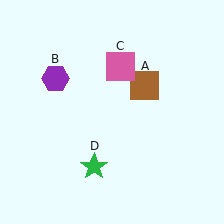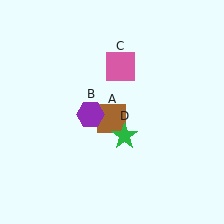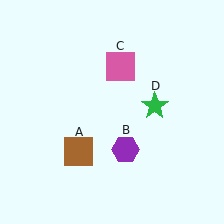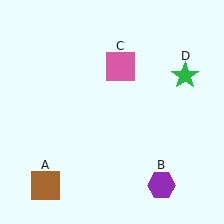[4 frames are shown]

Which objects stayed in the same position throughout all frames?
Pink square (object C) remained stationary.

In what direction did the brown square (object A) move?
The brown square (object A) moved down and to the left.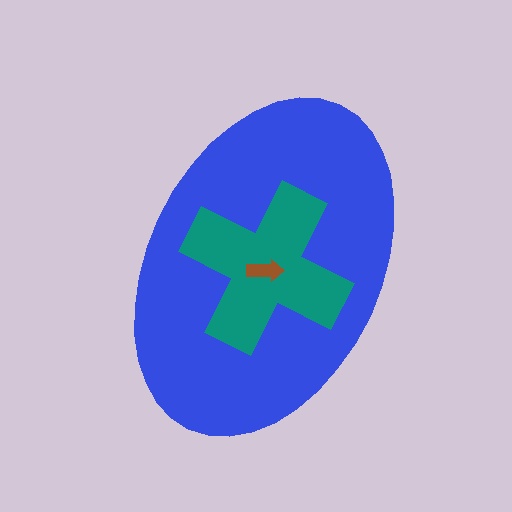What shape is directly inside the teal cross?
The brown arrow.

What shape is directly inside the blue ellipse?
The teal cross.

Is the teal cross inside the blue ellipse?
Yes.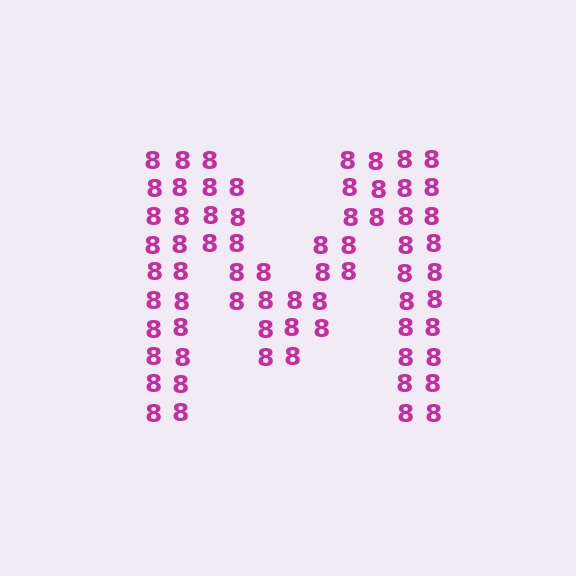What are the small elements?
The small elements are digit 8's.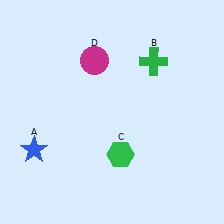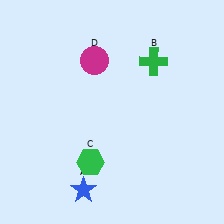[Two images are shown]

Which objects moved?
The objects that moved are: the blue star (A), the green hexagon (C).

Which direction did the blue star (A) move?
The blue star (A) moved right.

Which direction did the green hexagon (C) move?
The green hexagon (C) moved left.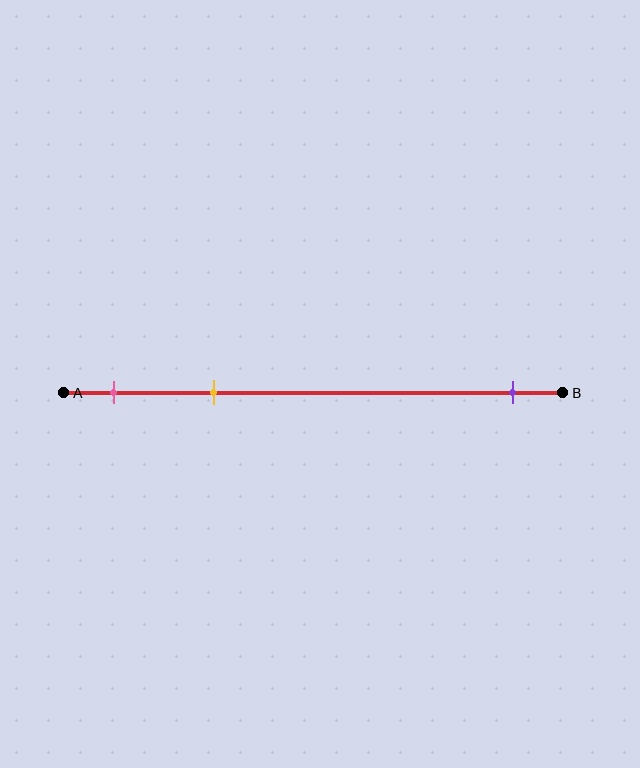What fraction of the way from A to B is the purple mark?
The purple mark is approximately 90% (0.9) of the way from A to B.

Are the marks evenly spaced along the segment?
No, the marks are not evenly spaced.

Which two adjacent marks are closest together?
The pink and yellow marks are the closest adjacent pair.